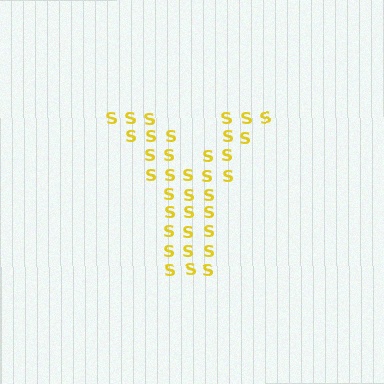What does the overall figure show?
The overall figure shows the letter Y.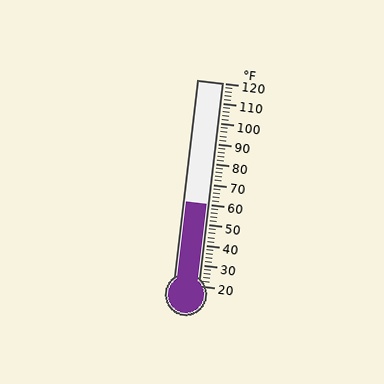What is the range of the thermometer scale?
The thermometer scale ranges from 20°F to 120°F.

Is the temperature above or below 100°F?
The temperature is below 100°F.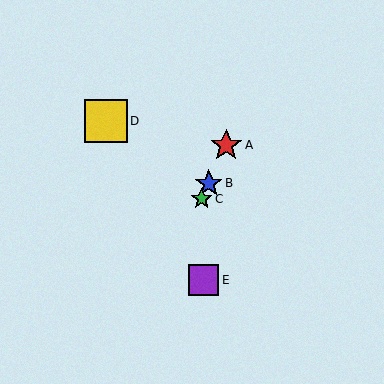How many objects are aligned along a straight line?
3 objects (A, B, C) are aligned along a straight line.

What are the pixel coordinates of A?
Object A is at (226, 145).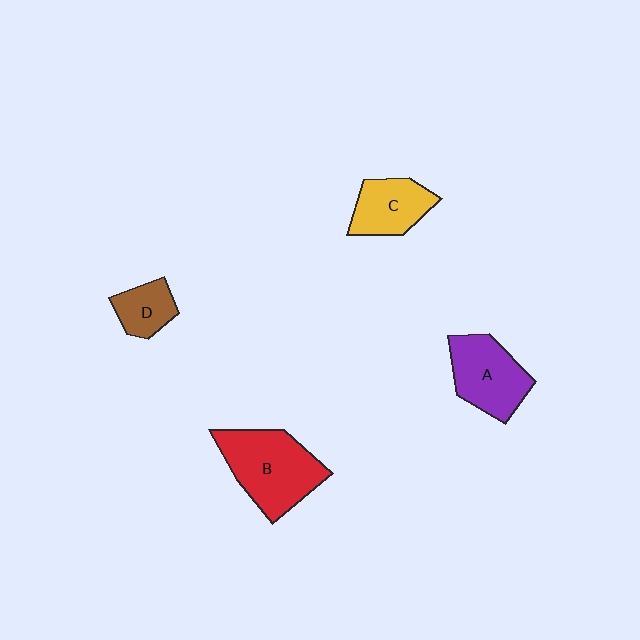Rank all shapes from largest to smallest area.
From largest to smallest: B (red), A (purple), C (yellow), D (brown).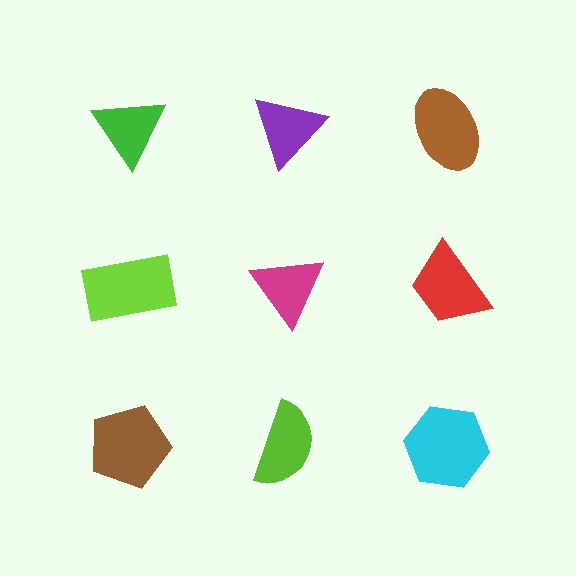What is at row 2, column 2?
A magenta triangle.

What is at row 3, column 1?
A brown pentagon.